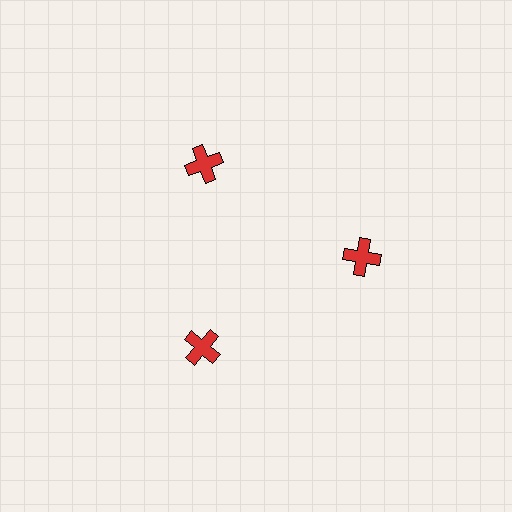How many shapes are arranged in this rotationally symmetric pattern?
There are 3 shapes, arranged in 3 groups of 1.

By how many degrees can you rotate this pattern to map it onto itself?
The pattern maps onto itself every 120 degrees of rotation.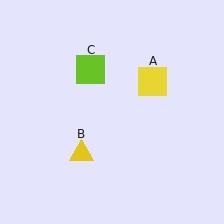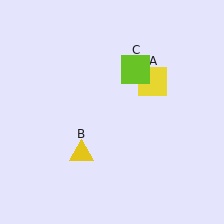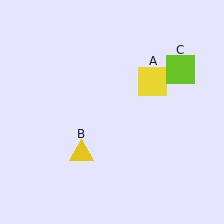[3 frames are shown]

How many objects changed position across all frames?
1 object changed position: lime square (object C).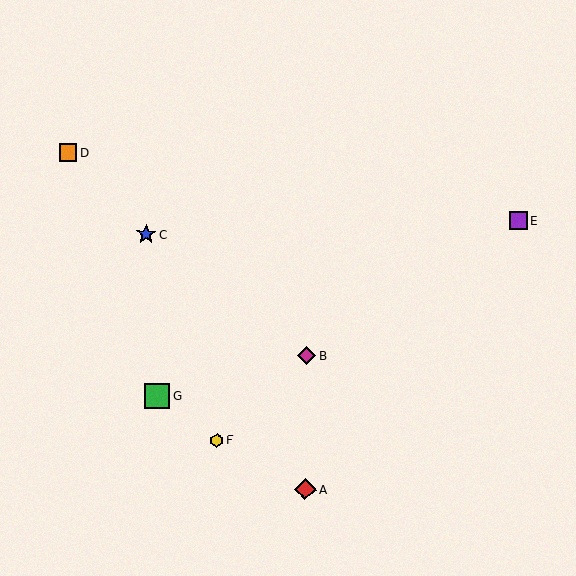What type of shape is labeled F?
Shape F is a yellow hexagon.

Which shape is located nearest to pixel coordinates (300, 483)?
The red diamond (labeled A) at (305, 490) is nearest to that location.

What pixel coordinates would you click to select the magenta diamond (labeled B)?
Click at (306, 356) to select the magenta diamond B.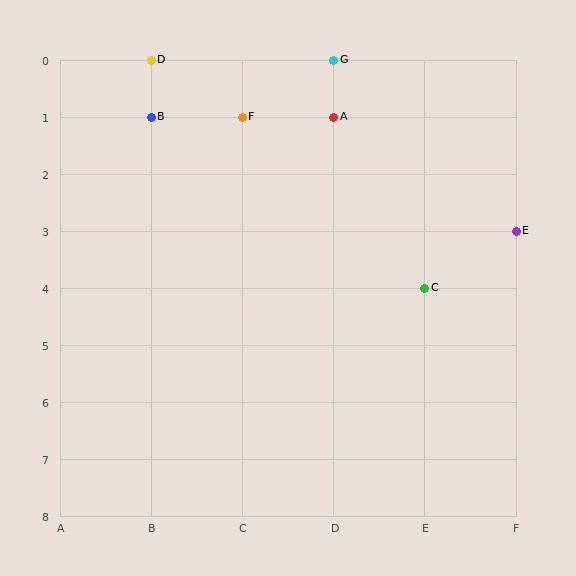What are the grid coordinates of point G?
Point G is at grid coordinates (D, 0).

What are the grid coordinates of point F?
Point F is at grid coordinates (C, 1).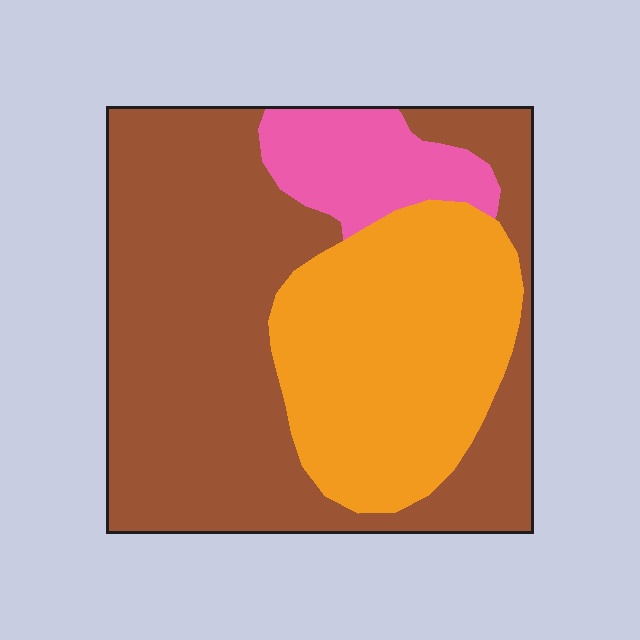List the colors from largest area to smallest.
From largest to smallest: brown, orange, pink.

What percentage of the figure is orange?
Orange covers roughly 30% of the figure.